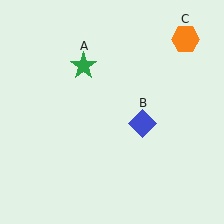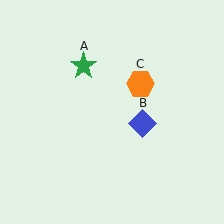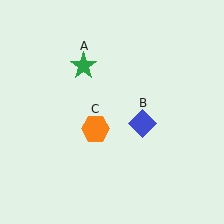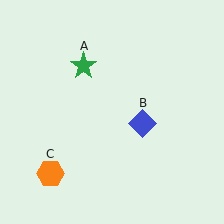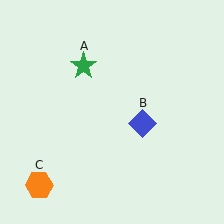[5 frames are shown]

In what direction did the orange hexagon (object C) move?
The orange hexagon (object C) moved down and to the left.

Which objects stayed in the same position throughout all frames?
Green star (object A) and blue diamond (object B) remained stationary.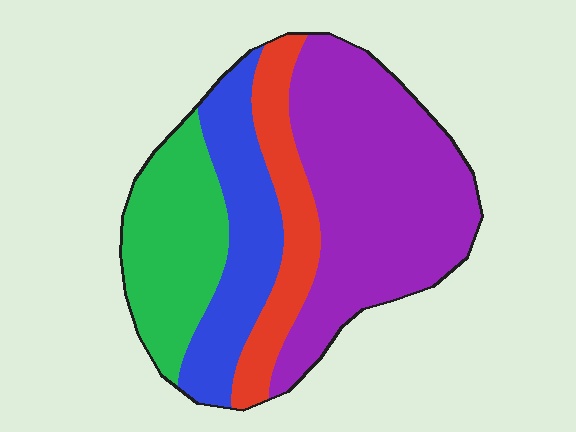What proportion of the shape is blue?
Blue takes up about one fifth (1/5) of the shape.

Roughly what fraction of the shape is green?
Green covers roughly 20% of the shape.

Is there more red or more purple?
Purple.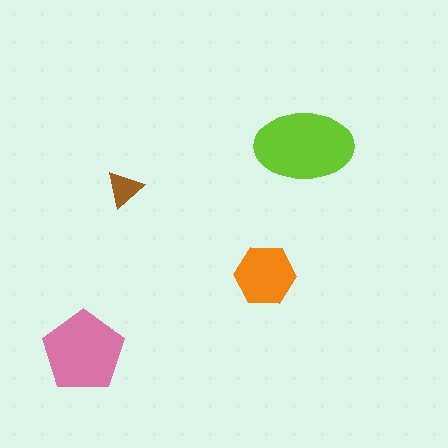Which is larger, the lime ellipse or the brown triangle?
The lime ellipse.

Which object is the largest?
The lime ellipse.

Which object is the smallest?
The brown triangle.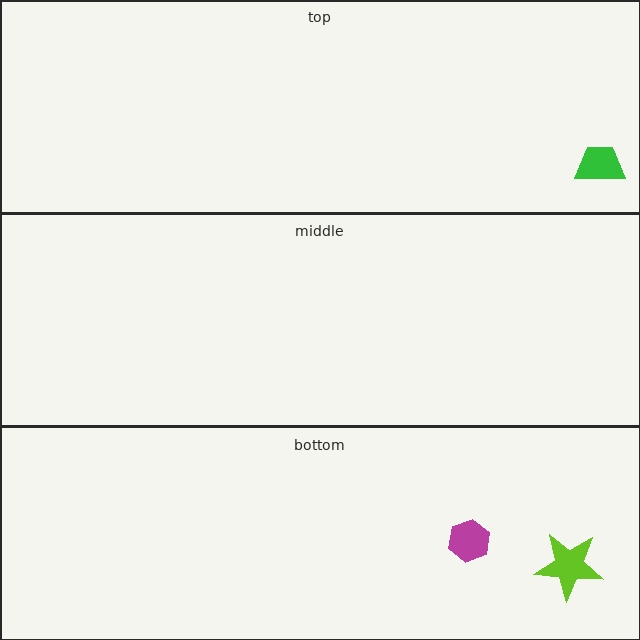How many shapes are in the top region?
1.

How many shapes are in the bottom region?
2.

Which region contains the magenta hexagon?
The bottom region.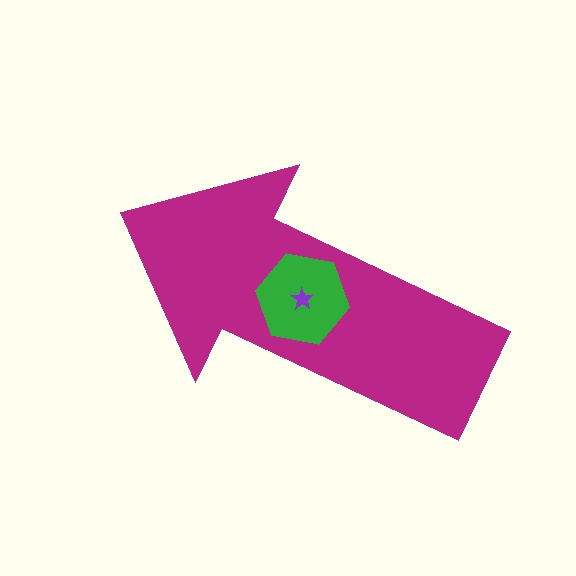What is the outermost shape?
The magenta arrow.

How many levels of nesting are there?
3.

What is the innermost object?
The purple star.